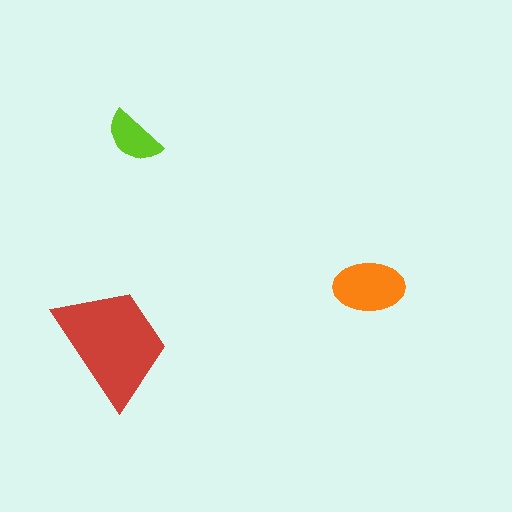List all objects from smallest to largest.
The lime semicircle, the orange ellipse, the red trapezoid.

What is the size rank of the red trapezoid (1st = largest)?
1st.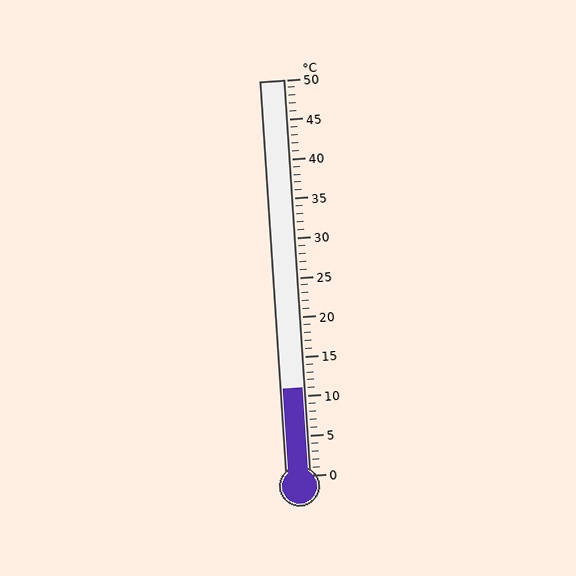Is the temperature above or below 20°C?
The temperature is below 20°C.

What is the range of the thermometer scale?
The thermometer scale ranges from 0°C to 50°C.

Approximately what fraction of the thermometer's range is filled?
The thermometer is filled to approximately 20% of its range.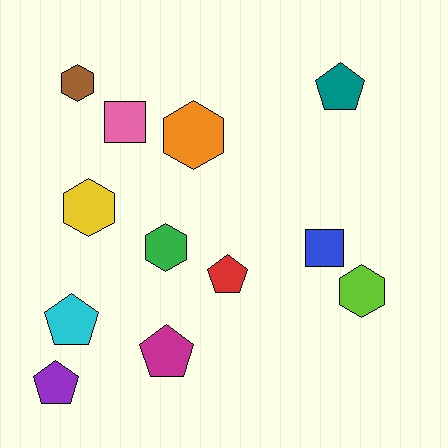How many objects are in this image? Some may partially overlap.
There are 12 objects.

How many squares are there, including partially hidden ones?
There are 2 squares.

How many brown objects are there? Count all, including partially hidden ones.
There is 1 brown object.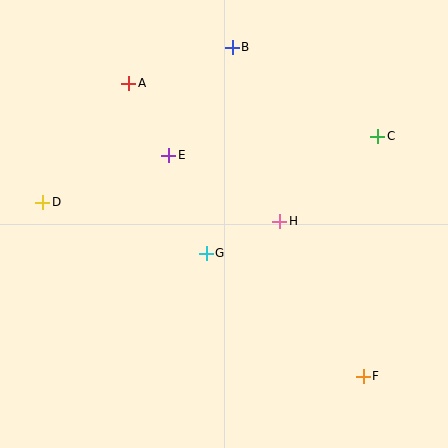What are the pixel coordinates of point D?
Point D is at (43, 202).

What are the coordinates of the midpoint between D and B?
The midpoint between D and B is at (138, 125).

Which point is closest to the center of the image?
Point G at (206, 253) is closest to the center.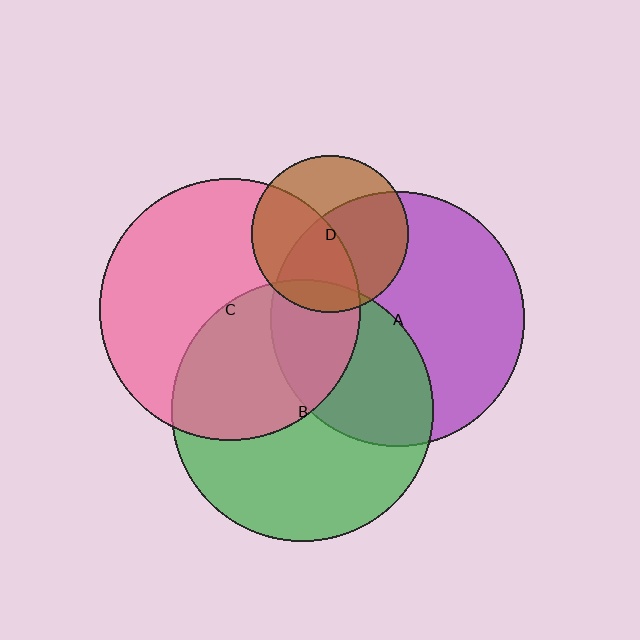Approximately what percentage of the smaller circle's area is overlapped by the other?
Approximately 60%.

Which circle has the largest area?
Circle B (green).